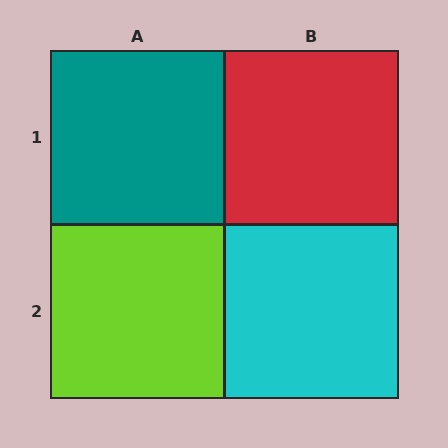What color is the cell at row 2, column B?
Cyan.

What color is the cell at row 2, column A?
Lime.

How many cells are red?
1 cell is red.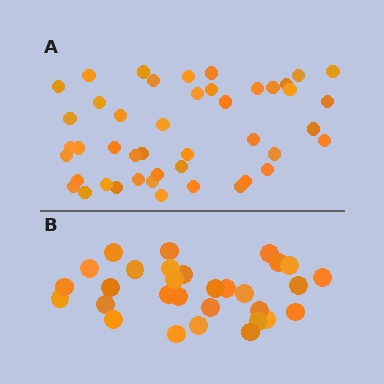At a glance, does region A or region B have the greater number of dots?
Region A (the top region) has more dots.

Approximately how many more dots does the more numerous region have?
Region A has approximately 15 more dots than region B.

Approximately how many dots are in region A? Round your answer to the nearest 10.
About 40 dots. (The exact count is 45, which rounds to 40.)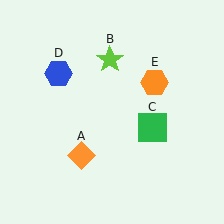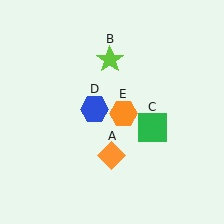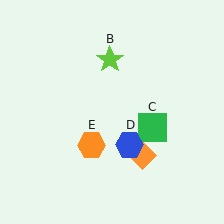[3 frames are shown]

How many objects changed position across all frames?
3 objects changed position: orange diamond (object A), blue hexagon (object D), orange hexagon (object E).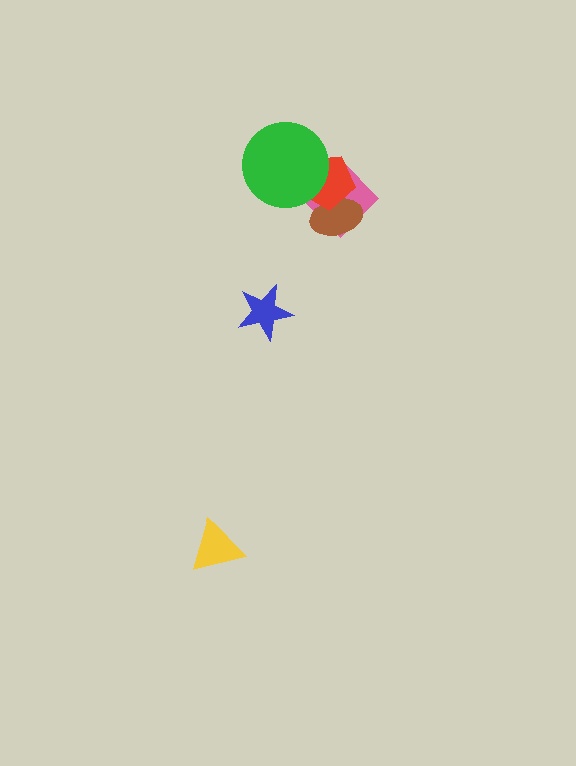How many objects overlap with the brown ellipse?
2 objects overlap with the brown ellipse.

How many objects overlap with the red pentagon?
3 objects overlap with the red pentagon.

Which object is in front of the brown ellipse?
The red pentagon is in front of the brown ellipse.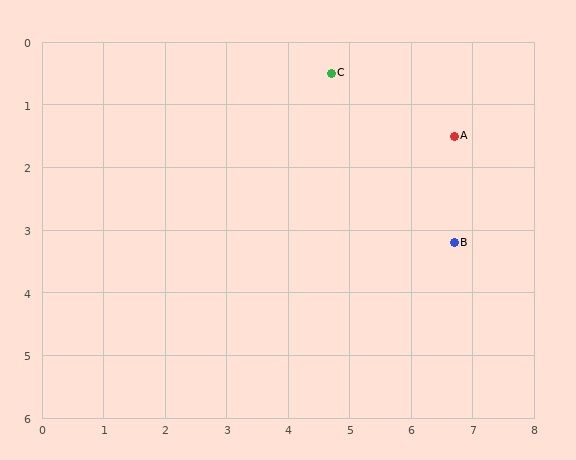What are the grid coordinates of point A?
Point A is at approximately (6.7, 1.5).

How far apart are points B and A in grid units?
Points B and A are about 1.7 grid units apart.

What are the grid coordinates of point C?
Point C is at approximately (4.7, 0.5).